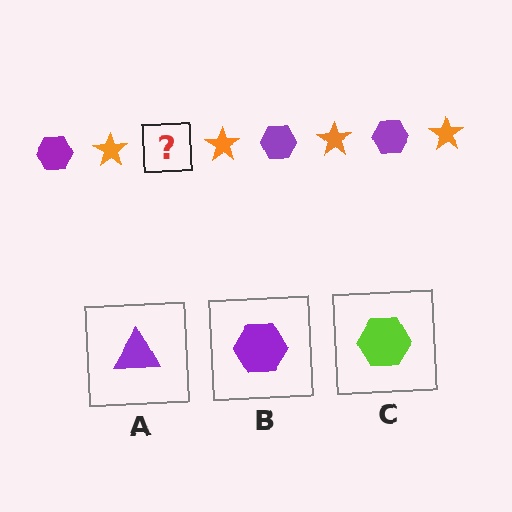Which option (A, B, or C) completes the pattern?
B.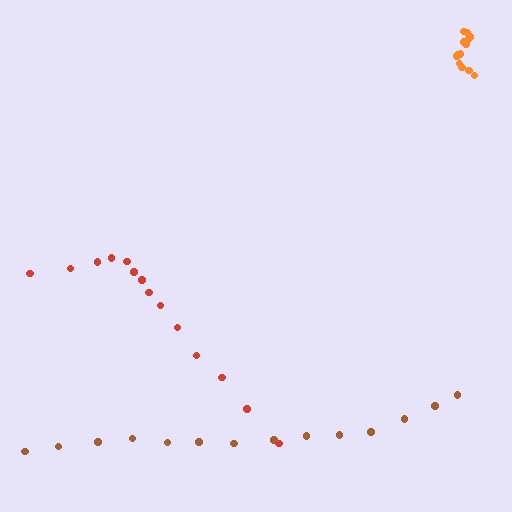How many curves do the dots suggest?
There are 3 distinct paths.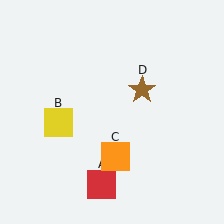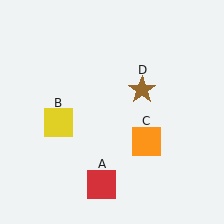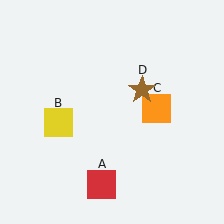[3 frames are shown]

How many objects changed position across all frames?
1 object changed position: orange square (object C).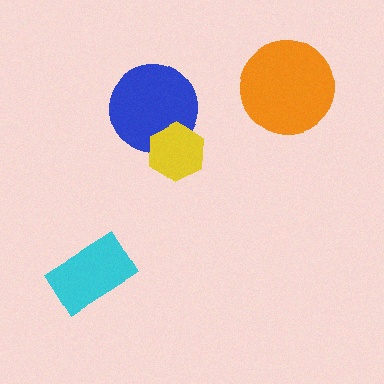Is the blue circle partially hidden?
Yes, it is partially covered by another shape.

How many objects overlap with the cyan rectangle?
0 objects overlap with the cyan rectangle.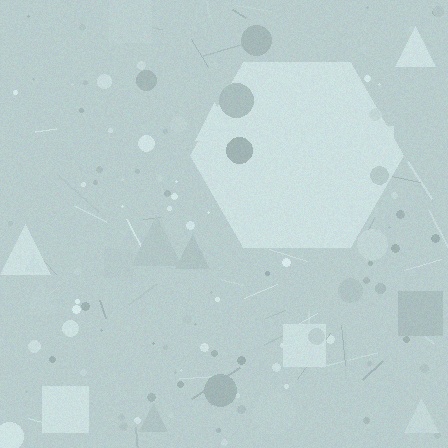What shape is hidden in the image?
A hexagon is hidden in the image.